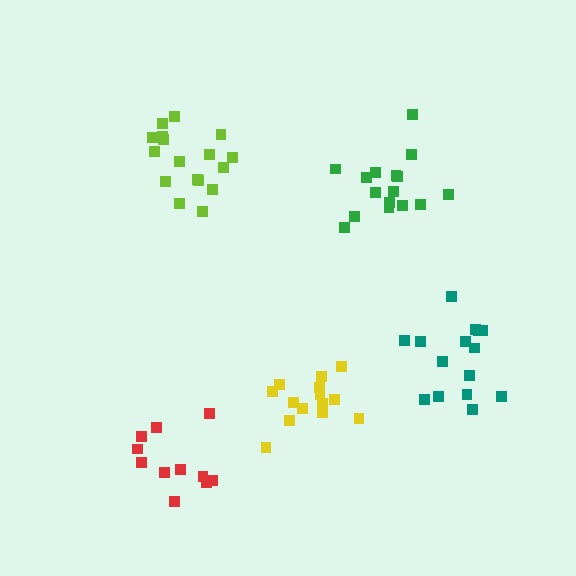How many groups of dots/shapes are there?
There are 5 groups.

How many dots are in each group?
Group 1: 16 dots, Group 2: 17 dots, Group 3: 11 dots, Group 4: 15 dots, Group 5: 14 dots (73 total).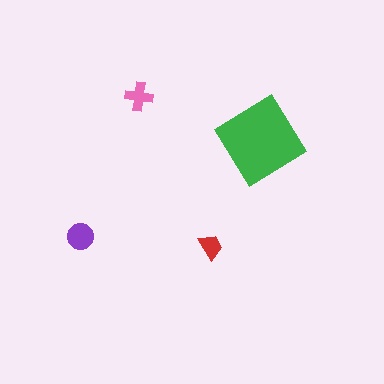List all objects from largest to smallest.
The green diamond, the purple circle, the pink cross, the red trapezoid.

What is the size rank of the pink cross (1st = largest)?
3rd.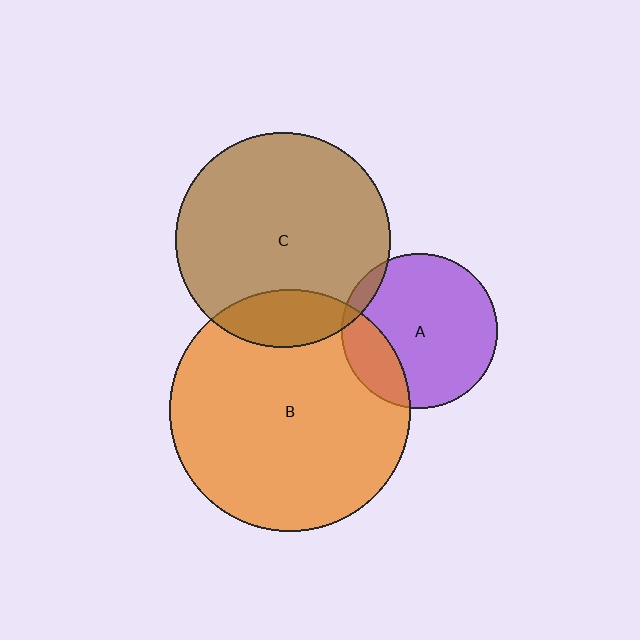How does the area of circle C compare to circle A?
Approximately 1.9 times.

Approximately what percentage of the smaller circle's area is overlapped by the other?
Approximately 15%.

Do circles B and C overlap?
Yes.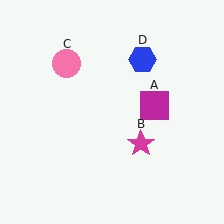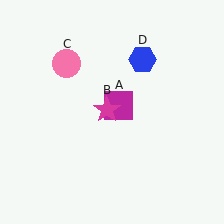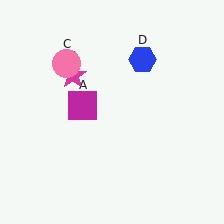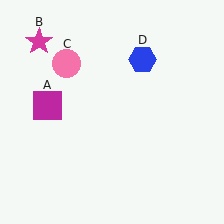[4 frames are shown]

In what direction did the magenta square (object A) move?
The magenta square (object A) moved left.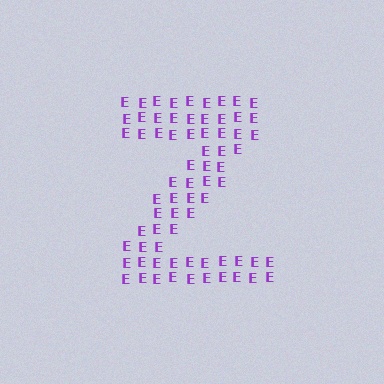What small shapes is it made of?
It is made of small letter E's.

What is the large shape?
The large shape is the letter Z.